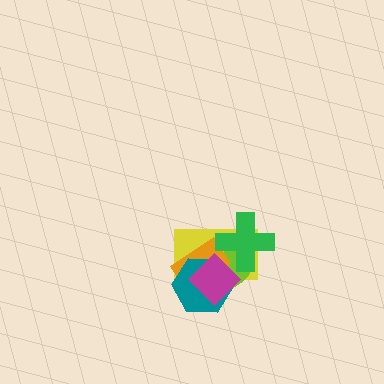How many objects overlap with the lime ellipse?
5 objects overlap with the lime ellipse.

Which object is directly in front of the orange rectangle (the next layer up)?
The teal hexagon is directly in front of the orange rectangle.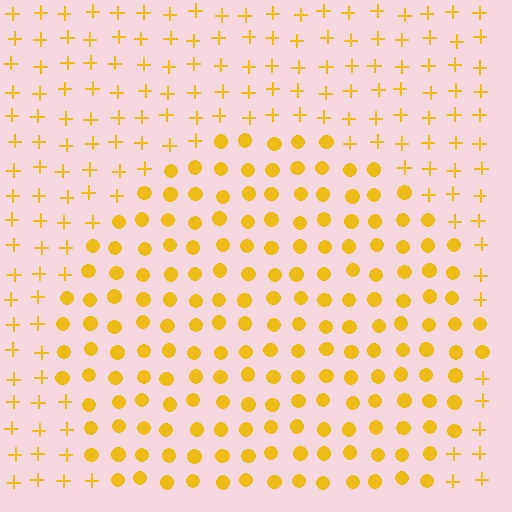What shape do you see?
I see a circle.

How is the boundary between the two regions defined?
The boundary is defined by a change in element shape: circles inside vs. plus signs outside. All elements share the same color and spacing.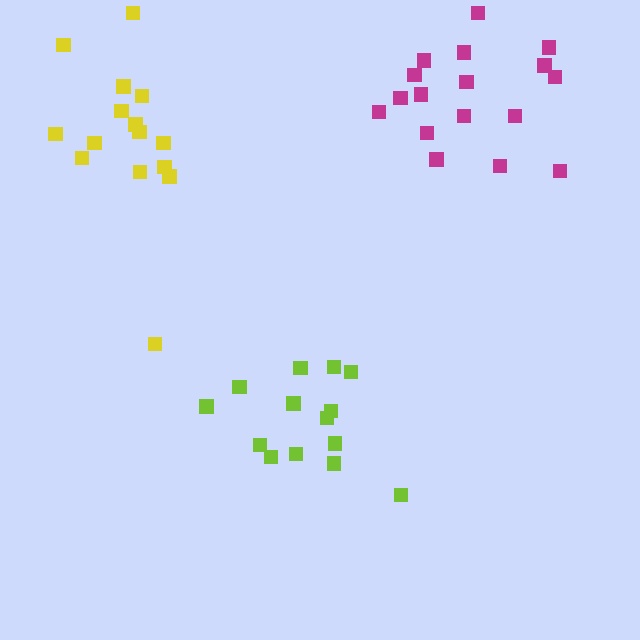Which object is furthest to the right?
The magenta cluster is rightmost.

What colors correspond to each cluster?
The clusters are colored: lime, yellow, magenta.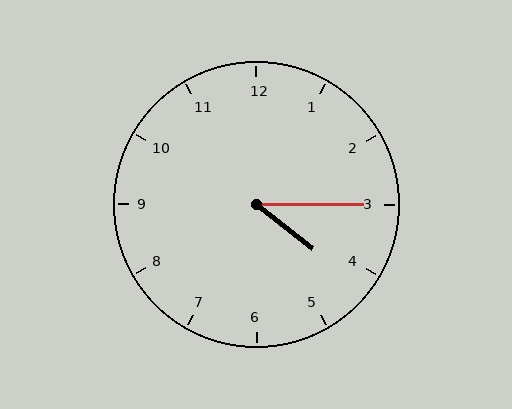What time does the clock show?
4:15.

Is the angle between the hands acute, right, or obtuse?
It is acute.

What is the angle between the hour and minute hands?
Approximately 38 degrees.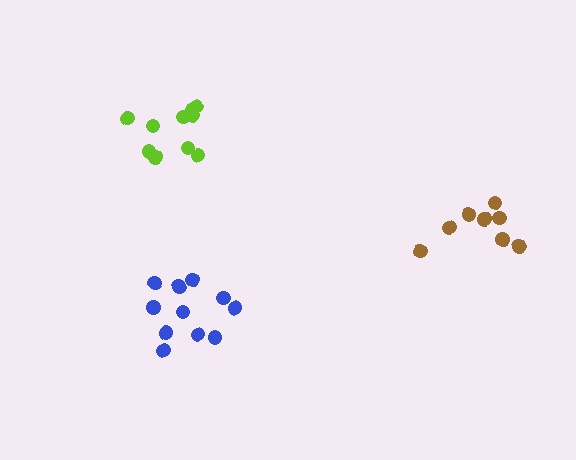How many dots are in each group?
Group 1: 11 dots, Group 2: 8 dots, Group 3: 10 dots (29 total).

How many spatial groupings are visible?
There are 3 spatial groupings.